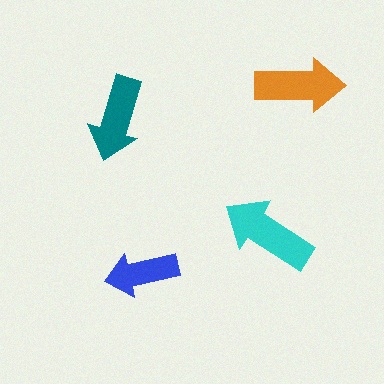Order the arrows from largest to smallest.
the cyan one, the orange one, the teal one, the blue one.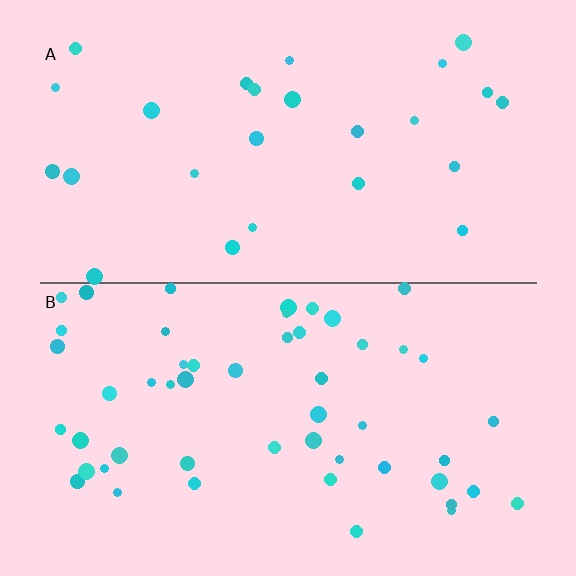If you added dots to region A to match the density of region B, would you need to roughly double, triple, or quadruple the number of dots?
Approximately double.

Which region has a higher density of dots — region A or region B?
B (the bottom).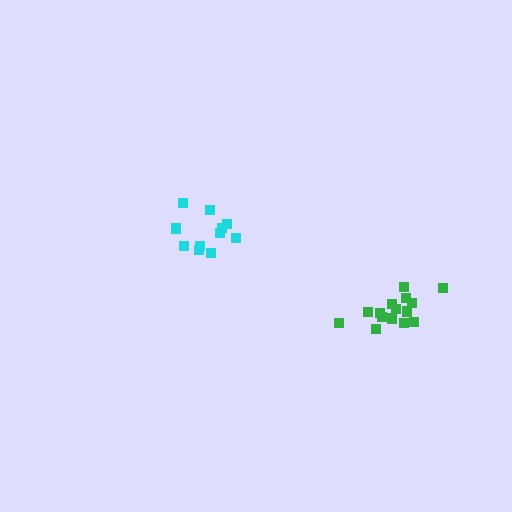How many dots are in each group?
Group 1: 11 dots, Group 2: 15 dots (26 total).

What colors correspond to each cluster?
The clusters are colored: cyan, green.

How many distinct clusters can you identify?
There are 2 distinct clusters.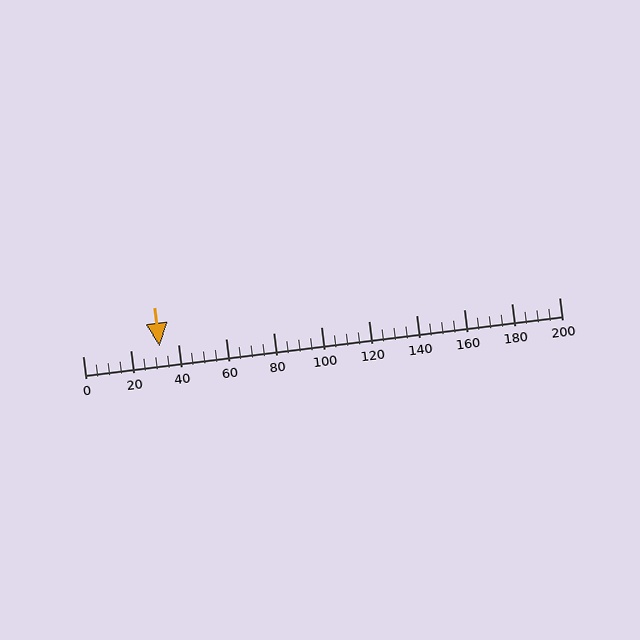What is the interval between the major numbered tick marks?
The major tick marks are spaced 20 units apart.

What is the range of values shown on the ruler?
The ruler shows values from 0 to 200.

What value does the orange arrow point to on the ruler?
The orange arrow points to approximately 32.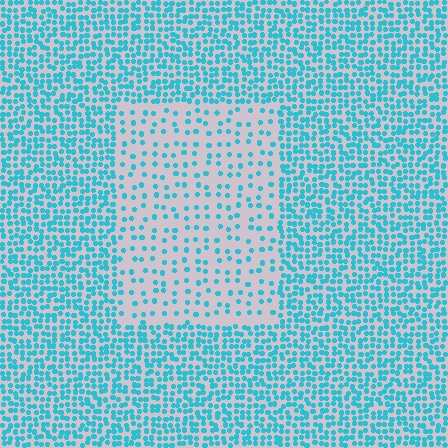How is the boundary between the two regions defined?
The boundary is defined by a change in element density (approximately 2.7x ratio). All elements are the same color, size, and shape.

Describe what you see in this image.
The image contains small cyan elements arranged at two different densities. A rectangle-shaped region is visible where the elements are less densely packed than the surrounding area.